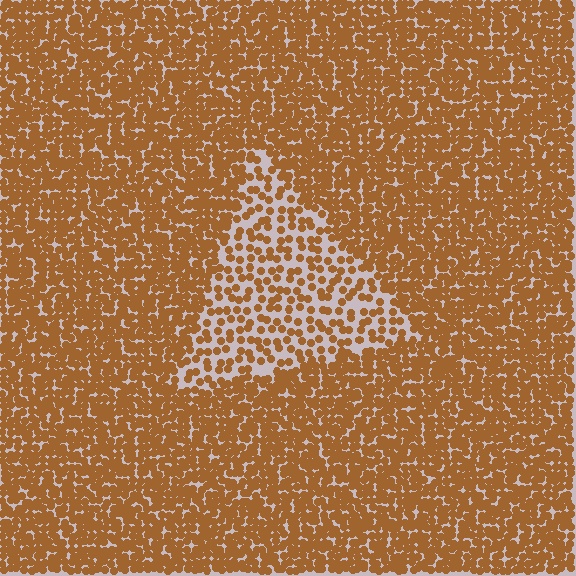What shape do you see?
I see a triangle.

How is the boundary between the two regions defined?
The boundary is defined by a change in element density (approximately 2.2x ratio). All elements are the same color, size, and shape.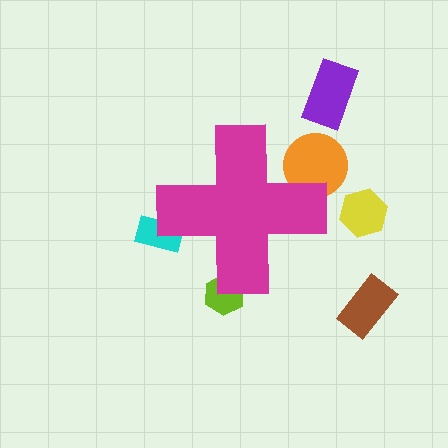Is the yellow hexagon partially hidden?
No, the yellow hexagon is fully visible.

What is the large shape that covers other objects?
A magenta cross.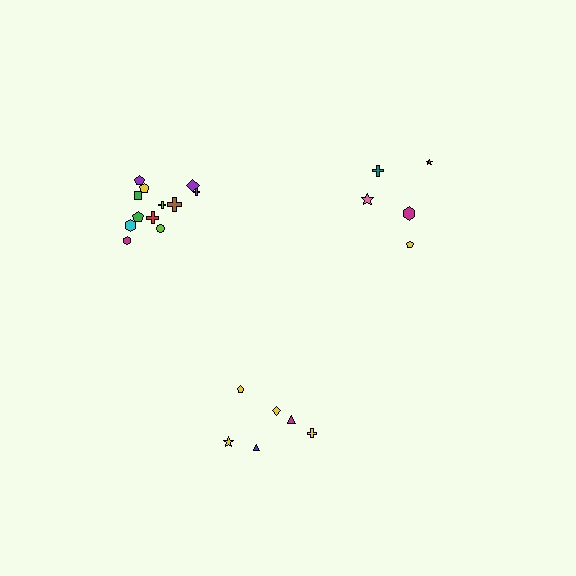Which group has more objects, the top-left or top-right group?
The top-left group.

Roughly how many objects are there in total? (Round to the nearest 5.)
Roughly 25 objects in total.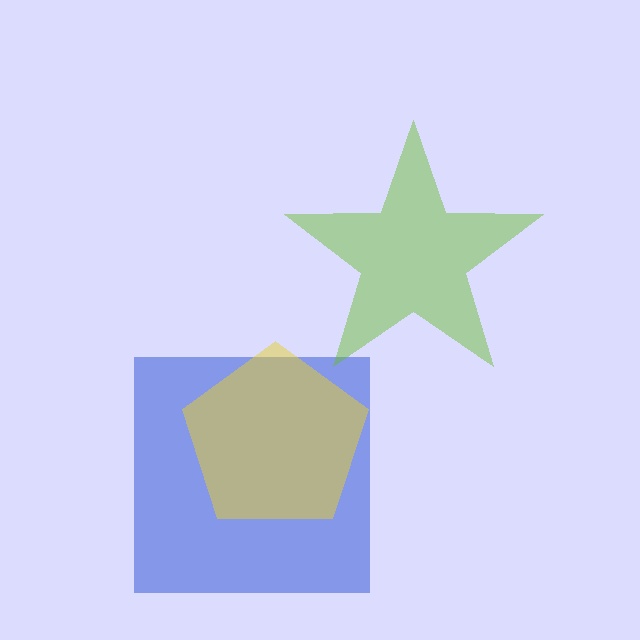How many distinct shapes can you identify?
There are 3 distinct shapes: a blue square, a lime star, a yellow pentagon.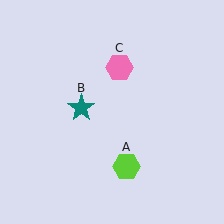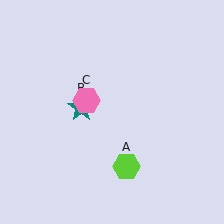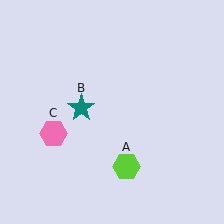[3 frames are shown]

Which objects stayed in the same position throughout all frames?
Lime hexagon (object A) and teal star (object B) remained stationary.